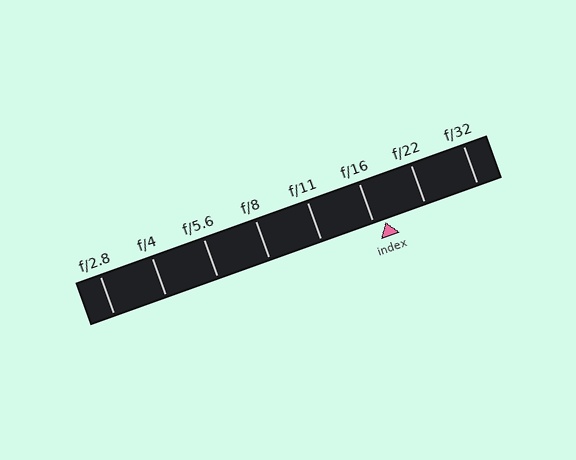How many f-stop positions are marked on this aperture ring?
There are 8 f-stop positions marked.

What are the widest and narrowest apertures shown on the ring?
The widest aperture shown is f/2.8 and the narrowest is f/32.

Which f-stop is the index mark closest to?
The index mark is closest to f/16.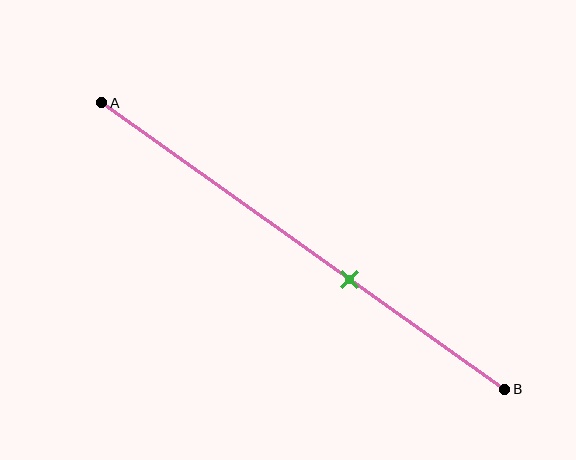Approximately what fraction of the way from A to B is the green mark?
The green mark is approximately 60% of the way from A to B.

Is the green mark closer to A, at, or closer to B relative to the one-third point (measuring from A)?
The green mark is closer to point B than the one-third point of segment AB.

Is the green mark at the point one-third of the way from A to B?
No, the mark is at about 60% from A, not at the 33% one-third point.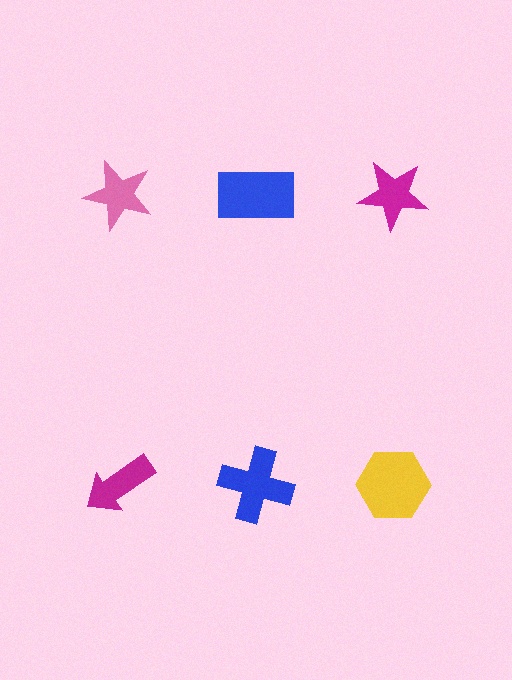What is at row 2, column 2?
A blue cross.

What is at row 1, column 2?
A blue rectangle.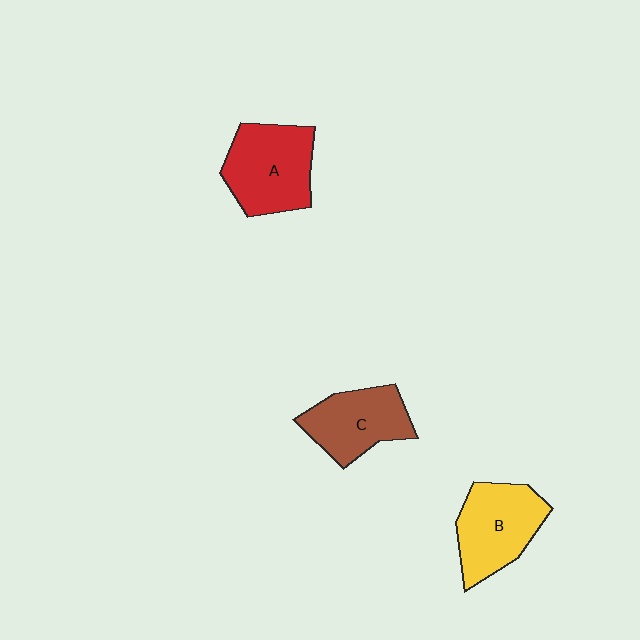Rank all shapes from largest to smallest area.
From largest to smallest: A (red), B (yellow), C (brown).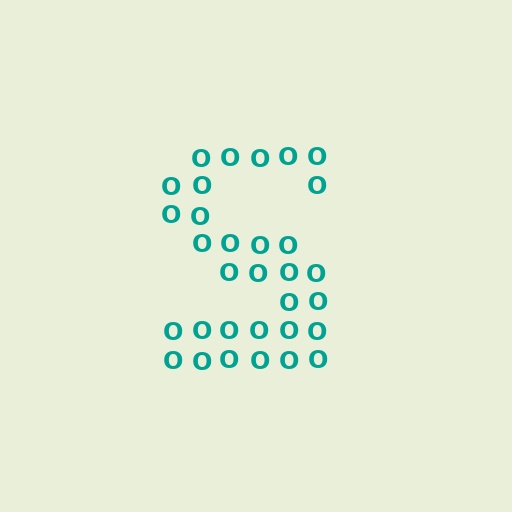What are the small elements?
The small elements are letter O's.